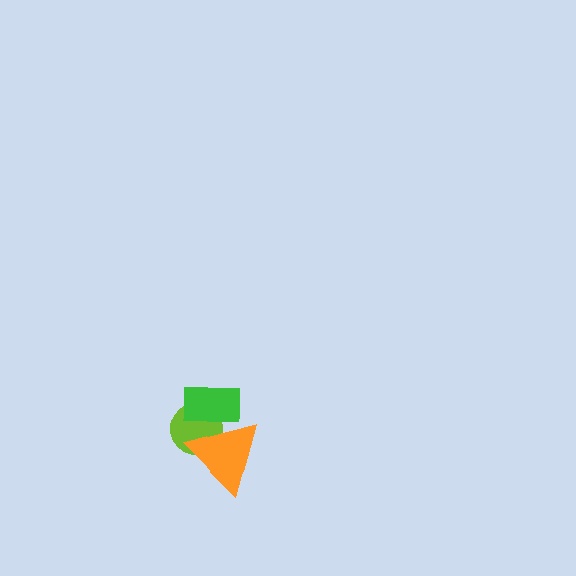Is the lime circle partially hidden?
Yes, it is partially covered by another shape.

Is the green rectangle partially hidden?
No, no other shape covers it.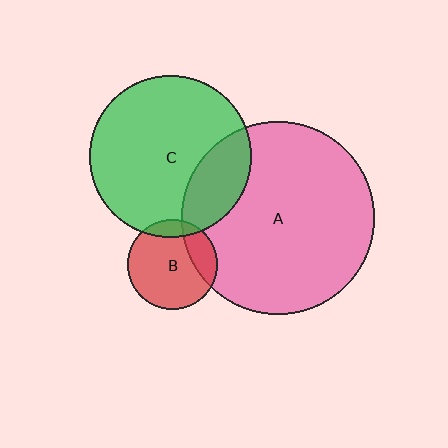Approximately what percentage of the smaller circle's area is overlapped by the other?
Approximately 25%.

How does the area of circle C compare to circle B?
Approximately 3.3 times.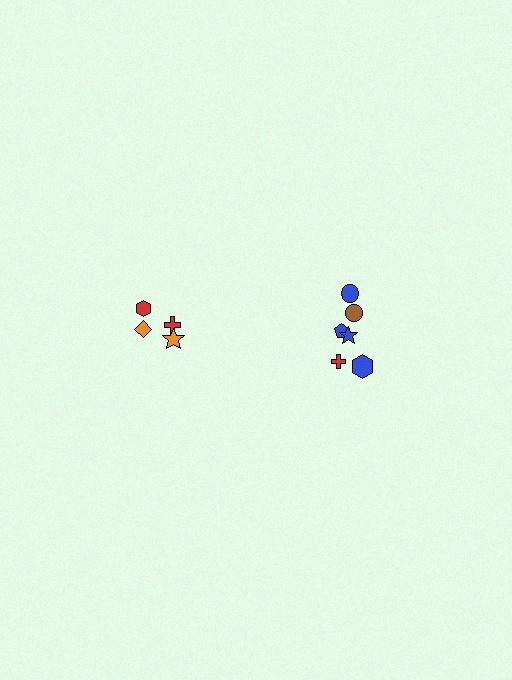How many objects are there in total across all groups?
There are 10 objects.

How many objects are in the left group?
There are 4 objects.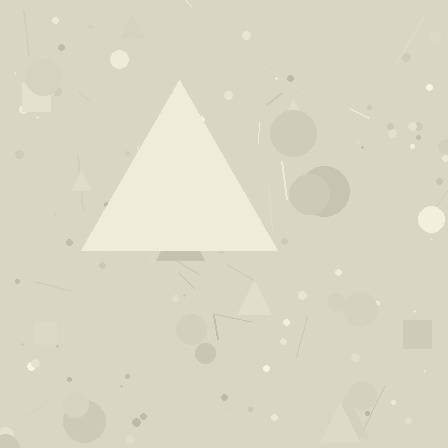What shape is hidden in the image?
A triangle is hidden in the image.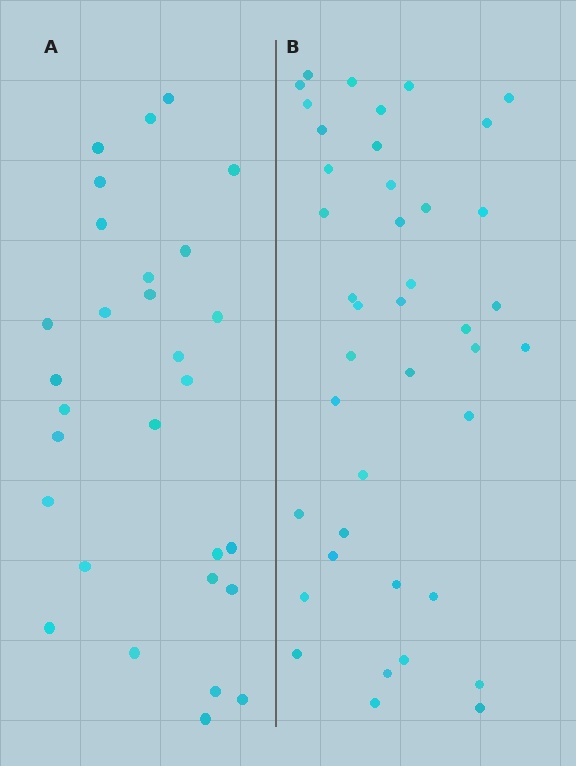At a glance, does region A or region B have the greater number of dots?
Region B (the right region) has more dots.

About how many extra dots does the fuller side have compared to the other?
Region B has roughly 12 or so more dots than region A.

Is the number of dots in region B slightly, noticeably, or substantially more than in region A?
Region B has noticeably more, but not dramatically so. The ratio is roughly 1.4 to 1.